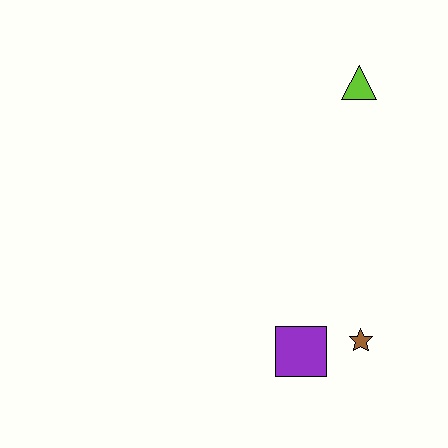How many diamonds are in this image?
There are no diamonds.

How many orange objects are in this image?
There are no orange objects.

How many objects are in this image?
There are 3 objects.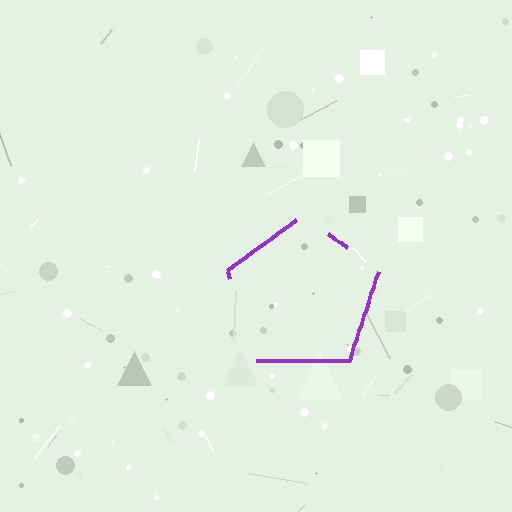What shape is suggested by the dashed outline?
The dashed outline suggests a pentagon.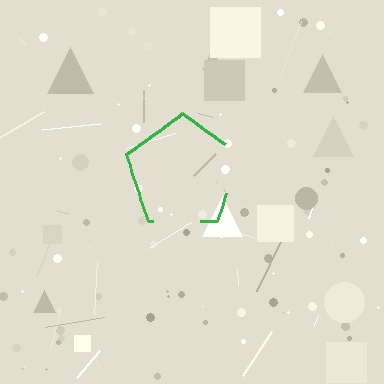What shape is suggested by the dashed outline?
The dashed outline suggests a pentagon.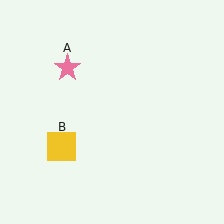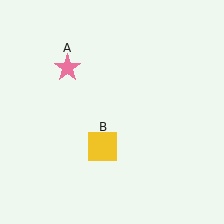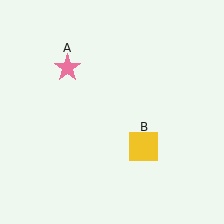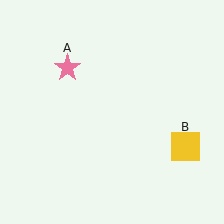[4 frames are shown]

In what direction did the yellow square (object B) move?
The yellow square (object B) moved right.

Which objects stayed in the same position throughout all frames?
Pink star (object A) remained stationary.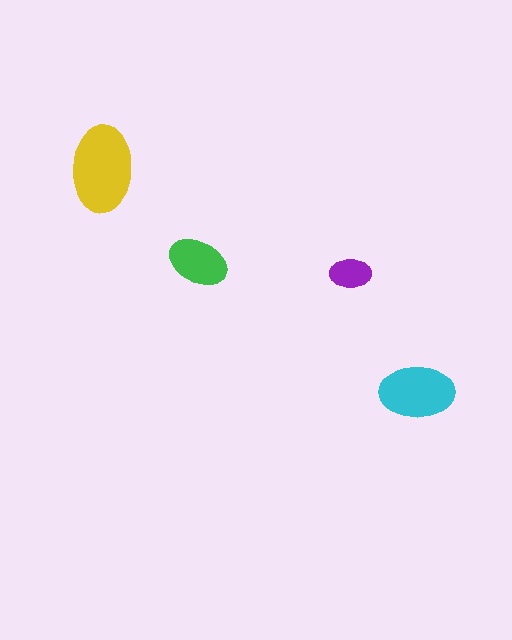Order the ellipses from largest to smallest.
the yellow one, the cyan one, the green one, the purple one.